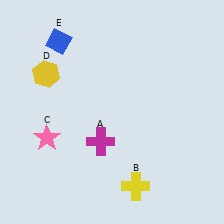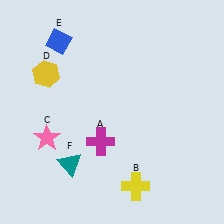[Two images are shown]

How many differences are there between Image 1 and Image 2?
There is 1 difference between the two images.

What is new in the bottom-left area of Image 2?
A teal triangle (F) was added in the bottom-left area of Image 2.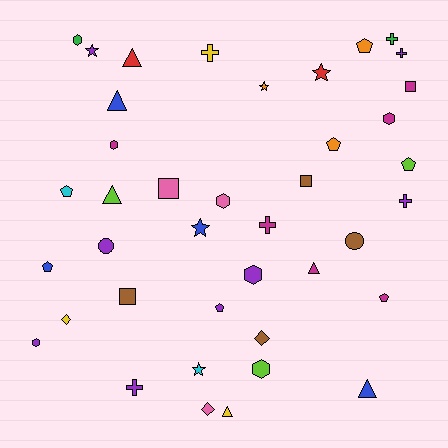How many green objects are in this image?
There are 2 green objects.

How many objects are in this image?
There are 40 objects.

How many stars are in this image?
There are 5 stars.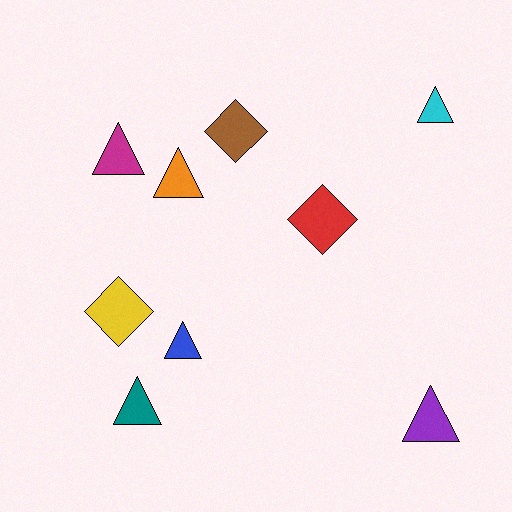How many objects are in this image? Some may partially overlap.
There are 9 objects.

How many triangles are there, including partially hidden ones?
There are 6 triangles.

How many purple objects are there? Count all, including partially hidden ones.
There is 1 purple object.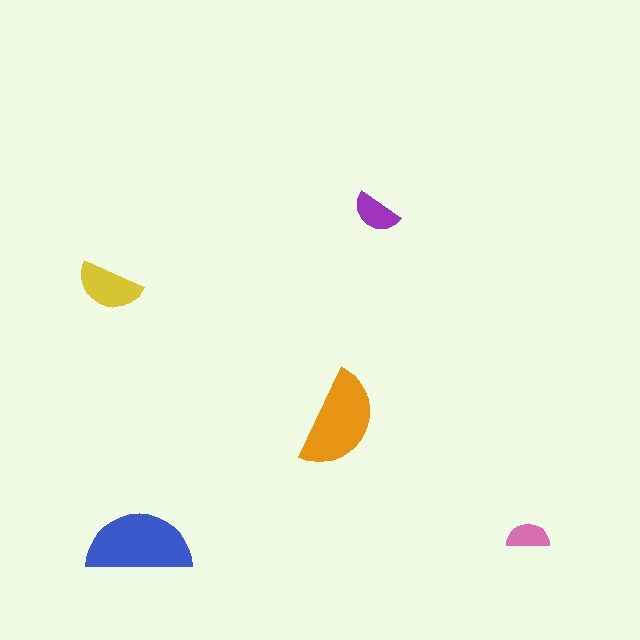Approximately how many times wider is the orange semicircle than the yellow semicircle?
About 1.5 times wider.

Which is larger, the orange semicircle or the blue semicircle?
The blue one.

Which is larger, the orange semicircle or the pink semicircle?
The orange one.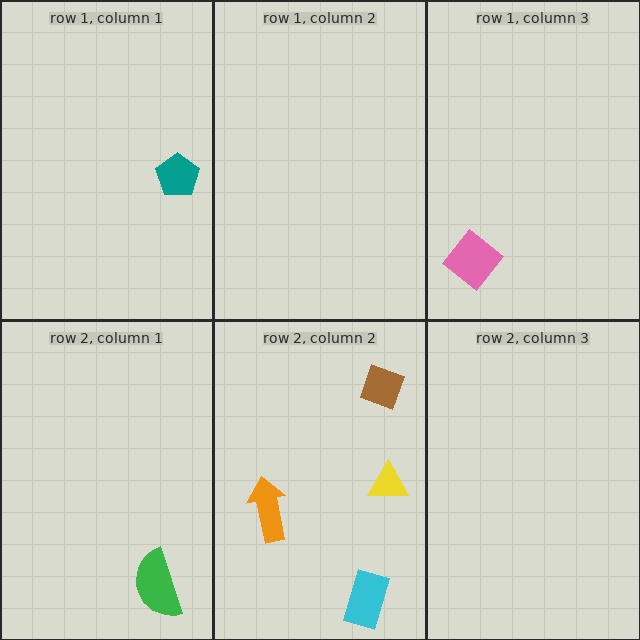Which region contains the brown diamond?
The row 2, column 2 region.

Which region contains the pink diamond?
The row 1, column 3 region.